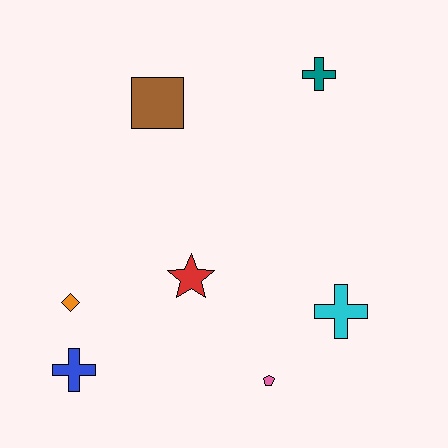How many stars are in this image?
There is 1 star.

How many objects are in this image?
There are 7 objects.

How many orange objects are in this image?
There is 1 orange object.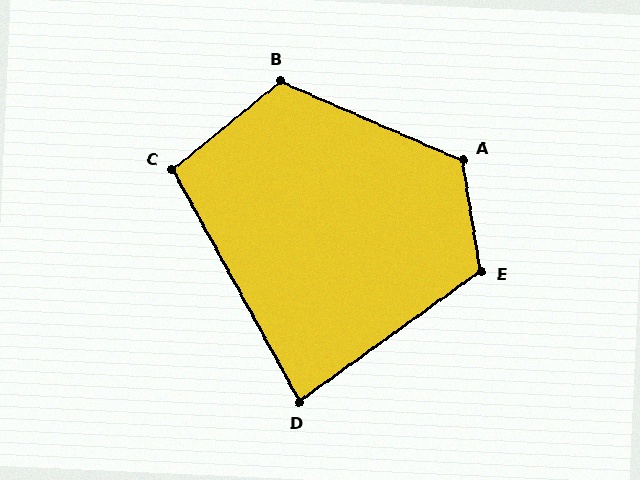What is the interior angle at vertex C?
Approximately 101 degrees (obtuse).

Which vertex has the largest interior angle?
A, at approximately 123 degrees.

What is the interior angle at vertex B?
Approximately 117 degrees (obtuse).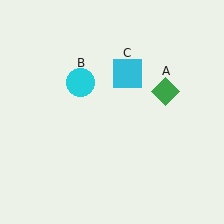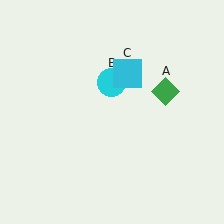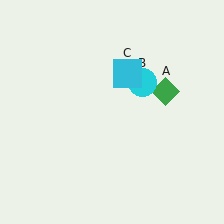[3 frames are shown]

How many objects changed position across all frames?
1 object changed position: cyan circle (object B).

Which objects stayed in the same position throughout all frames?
Green diamond (object A) and cyan square (object C) remained stationary.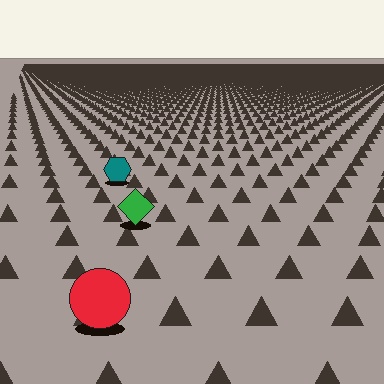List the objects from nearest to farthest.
From nearest to farthest: the red circle, the green diamond, the teal hexagon.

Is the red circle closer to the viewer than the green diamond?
Yes. The red circle is closer — you can tell from the texture gradient: the ground texture is coarser near it.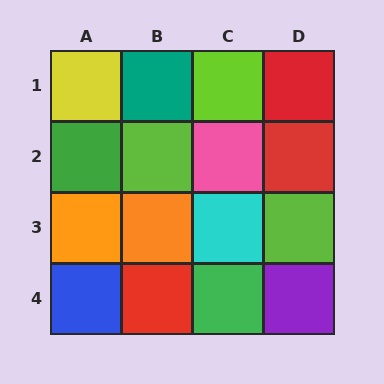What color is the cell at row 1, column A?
Yellow.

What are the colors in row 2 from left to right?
Green, lime, pink, red.